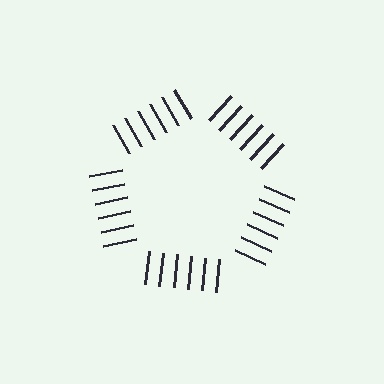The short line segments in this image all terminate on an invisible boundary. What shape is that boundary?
An illusory pentagon — the line segments terminate on its edges but no continuous stroke is drawn.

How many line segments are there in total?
30 — 6 along each of the 5 edges.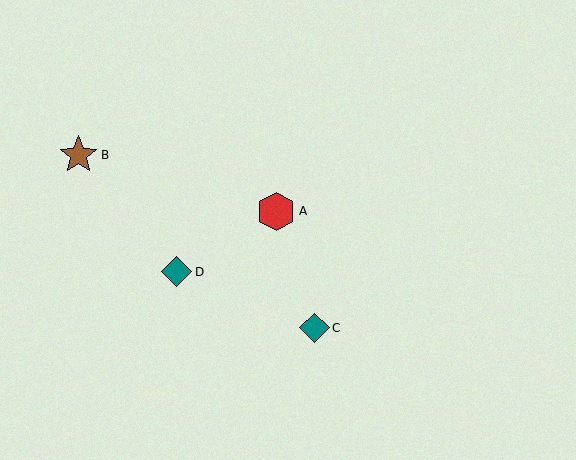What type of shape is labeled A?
Shape A is a red hexagon.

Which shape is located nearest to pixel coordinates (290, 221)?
The red hexagon (labeled A) at (276, 211) is nearest to that location.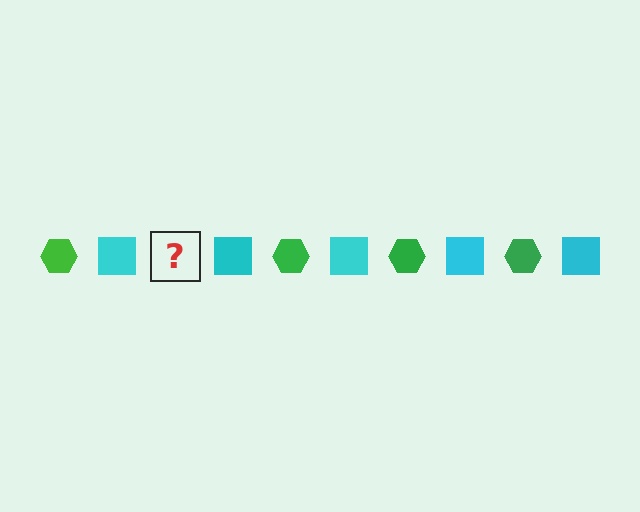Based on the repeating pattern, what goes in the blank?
The blank should be a green hexagon.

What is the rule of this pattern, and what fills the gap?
The rule is that the pattern alternates between green hexagon and cyan square. The gap should be filled with a green hexagon.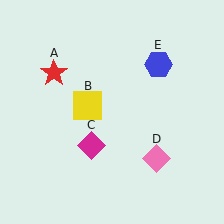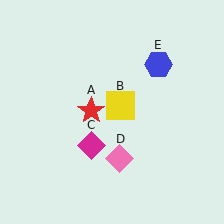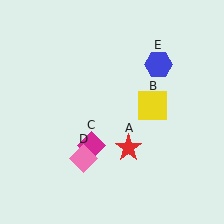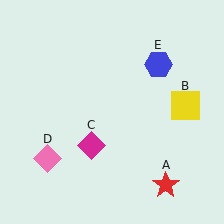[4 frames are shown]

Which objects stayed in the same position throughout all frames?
Magenta diamond (object C) and blue hexagon (object E) remained stationary.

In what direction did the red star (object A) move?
The red star (object A) moved down and to the right.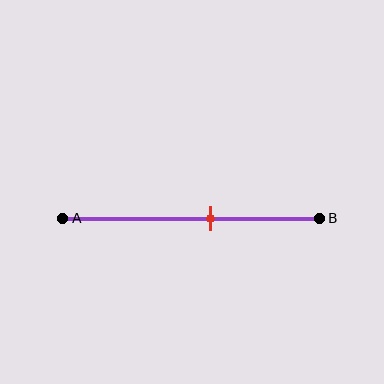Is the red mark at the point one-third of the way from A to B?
No, the mark is at about 60% from A, not at the 33% one-third point.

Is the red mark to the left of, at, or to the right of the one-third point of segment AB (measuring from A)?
The red mark is to the right of the one-third point of segment AB.